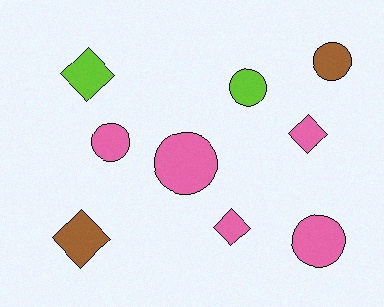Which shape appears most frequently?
Circle, with 5 objects.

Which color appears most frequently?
Pink, with 5 objects.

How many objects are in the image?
There are 9 objects.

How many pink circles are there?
There are 3 pink circles.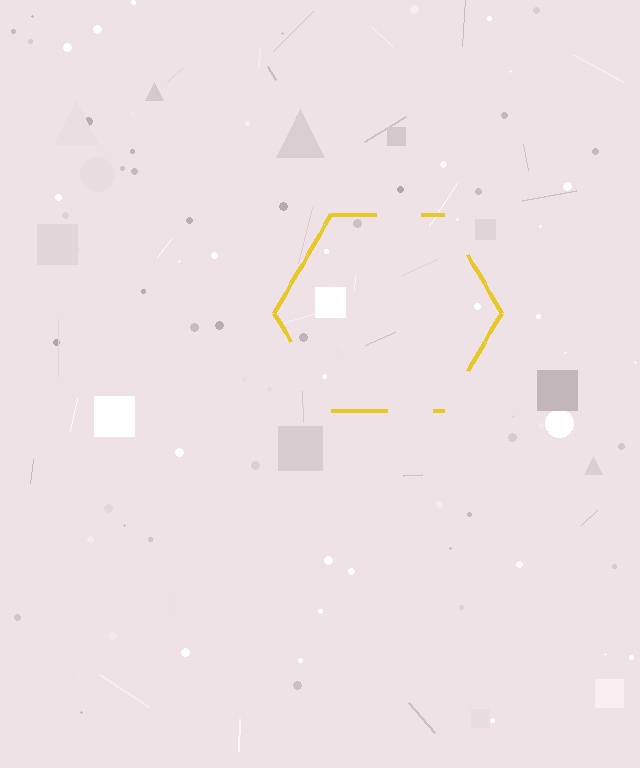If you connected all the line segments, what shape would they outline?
They would outline a hexagon.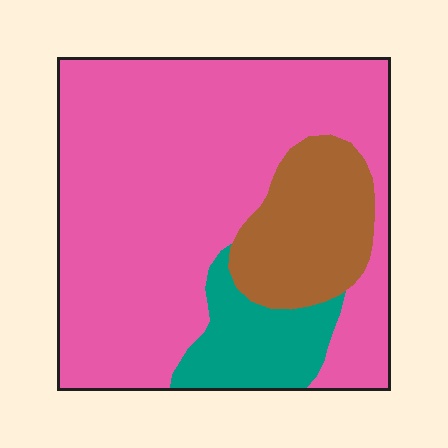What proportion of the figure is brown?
Brown takes up less than a quarter of the figure.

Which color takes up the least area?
Teal, at roughly 10%.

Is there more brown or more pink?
Pink.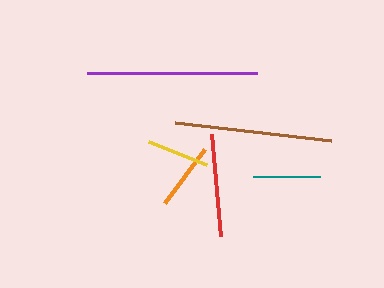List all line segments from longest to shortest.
From longest to shortest: purple, brown, red, orange, teal, yellow.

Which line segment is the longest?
The purple line is the longest at approximately 171 pixels.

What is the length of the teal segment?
The teal segment is approximately 67 pixels long.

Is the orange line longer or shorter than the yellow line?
The orange line is longer than the yellow line.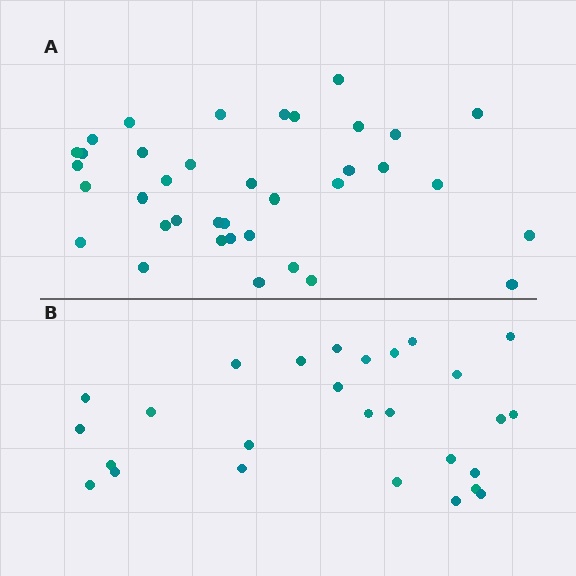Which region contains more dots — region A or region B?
Region A (the top region) has more dots.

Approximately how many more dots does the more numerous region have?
Region A has roughly 10 or so more dots than region B.